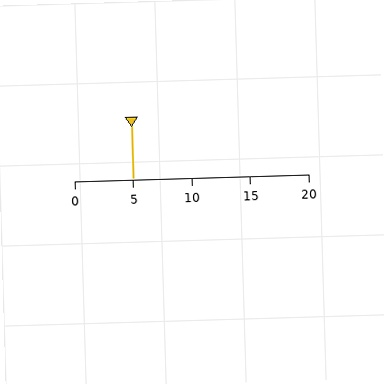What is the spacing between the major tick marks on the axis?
The major ticks are spaced 5 apart.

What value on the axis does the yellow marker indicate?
The marker indicates approximately 5.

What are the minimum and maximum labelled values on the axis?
The axis runs from 0 to 20.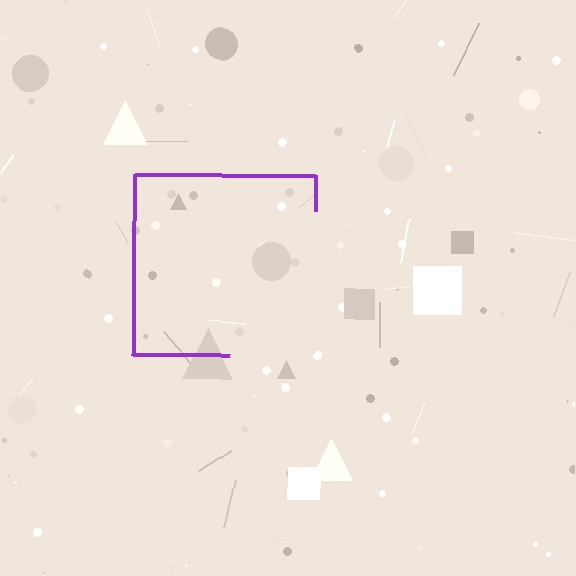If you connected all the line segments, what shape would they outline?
They would outline a square.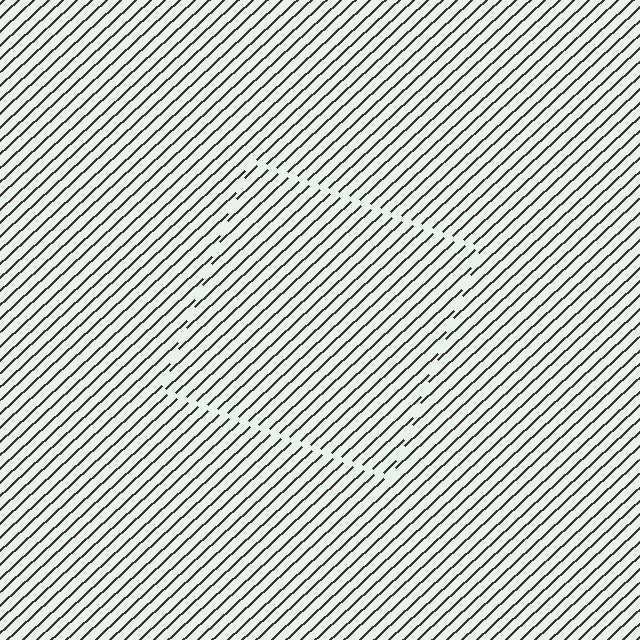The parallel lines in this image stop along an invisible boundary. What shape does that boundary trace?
An illusory square. The interior of the shape contains the same grating, shifted by half a period — the contour is defined by the phase discontinuity where line-ends from the inner and outer gratings abut.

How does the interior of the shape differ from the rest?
The interior of the shape contains the same grating, shifted by half a period — the contour is defined by the phase discontinuity where line-ends from the inner and outer gratings abut.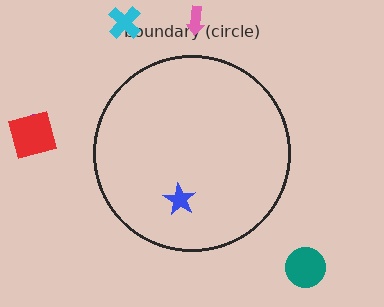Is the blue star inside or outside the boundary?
Inside.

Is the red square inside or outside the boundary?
Outside.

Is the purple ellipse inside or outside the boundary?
Outside.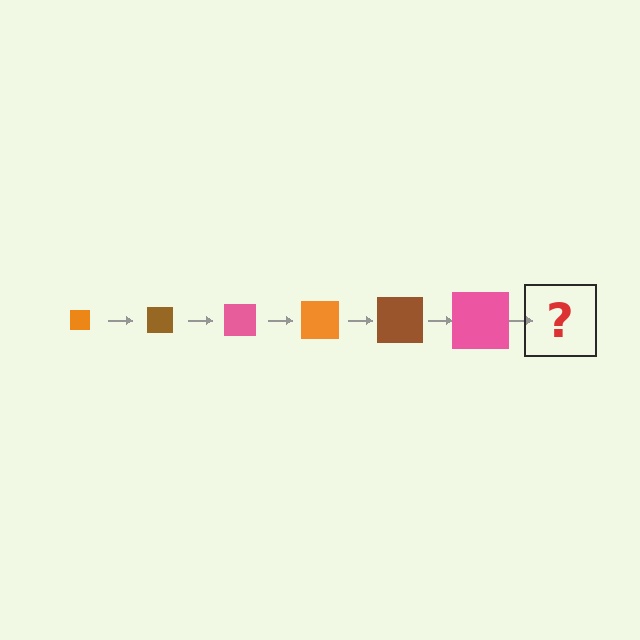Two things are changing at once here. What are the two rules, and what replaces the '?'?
The two rules are that the square grows larger each step and the color cycles through orange, brown, and pink. The '?' should be an orange square, larger than the previous one.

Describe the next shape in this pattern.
It should be an orange square, larger than the previous one.